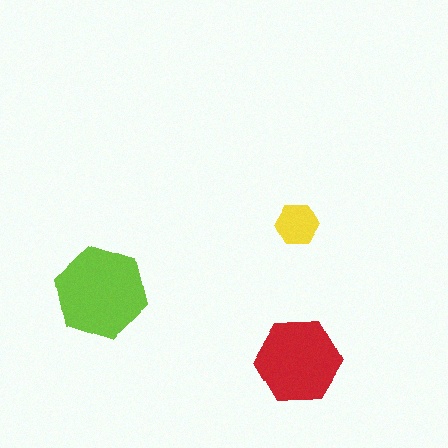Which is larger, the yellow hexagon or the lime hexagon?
The lime one.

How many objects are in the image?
There are 3 objects in the image.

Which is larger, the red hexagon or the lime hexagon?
The lime one.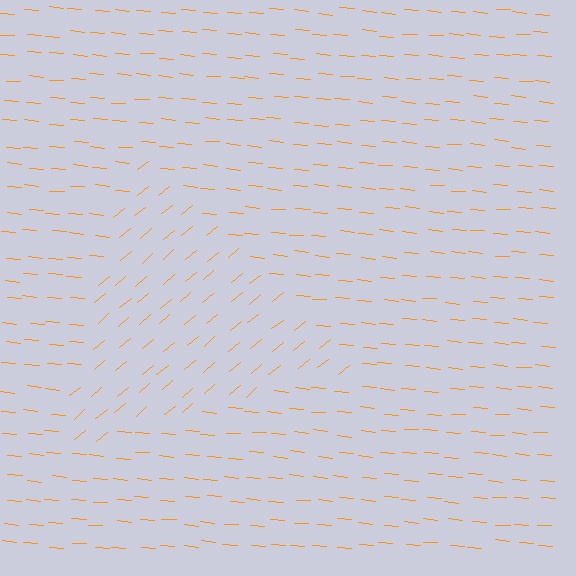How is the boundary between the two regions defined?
The boundary is defined purely by a change in line orientation (approximately 45 degrees difference). All lines are the same color and thickness.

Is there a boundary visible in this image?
Yes, there is a texture boundary formed by a change in line orientation.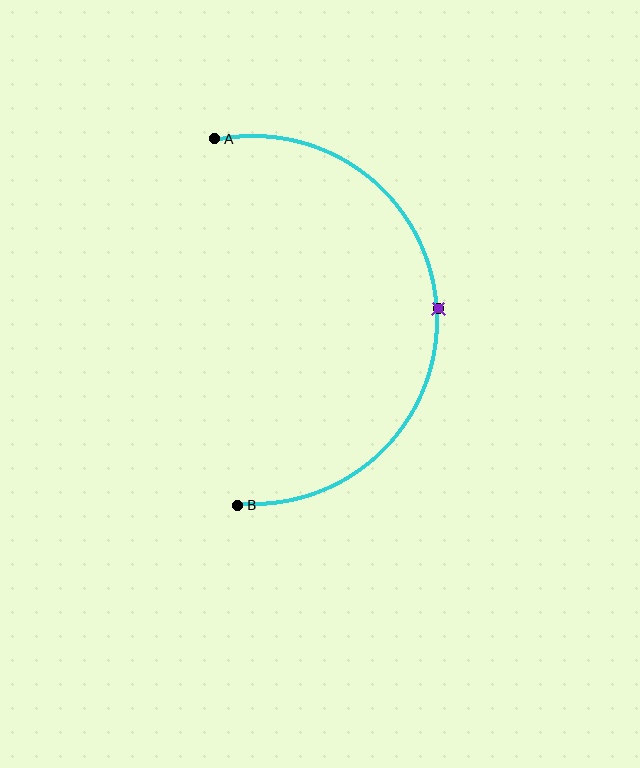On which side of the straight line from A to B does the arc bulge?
The arc bulges to the right of the straight line connecting A and B.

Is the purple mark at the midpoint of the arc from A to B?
Yes. The purple mark lies on the arc at equal arc-length from both A and B — it is the arc midpoint.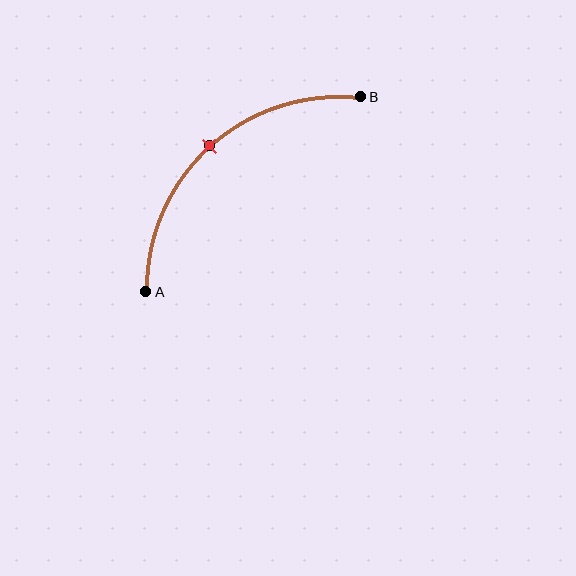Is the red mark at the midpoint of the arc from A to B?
Yes. The red mark lies on the arc at equal arc-length from both A and B — it is the arc midpoint.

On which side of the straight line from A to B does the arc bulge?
The arc bulges above and to the left of the straight line connecting A and B.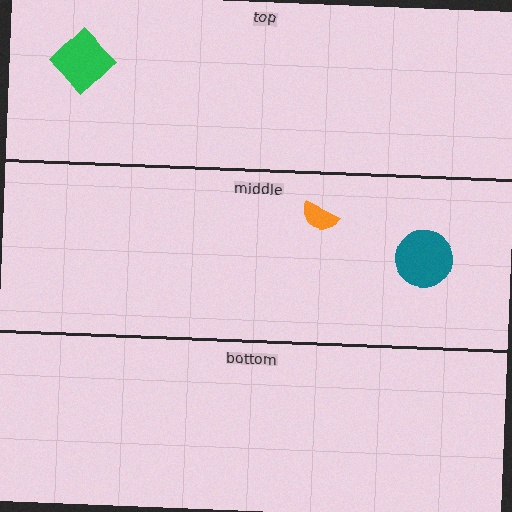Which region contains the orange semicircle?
The middle region.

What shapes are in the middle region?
The teal circle, the orange semicircle.